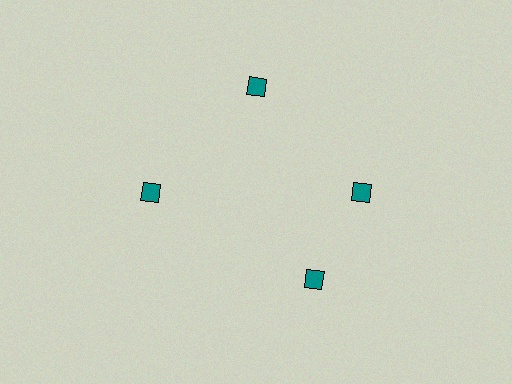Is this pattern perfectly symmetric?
No. The 4 teal diamonds are arranged in a ring, but one element near the 6 o'clock position is rotated out of alignment along the ring, breaking the 4-fold rotational symmetry.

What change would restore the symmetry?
The symmetry would be restored by rotating it back into even spacing with its neighbors so that all 4 diamonds sit at equal angles and equal distance from the center.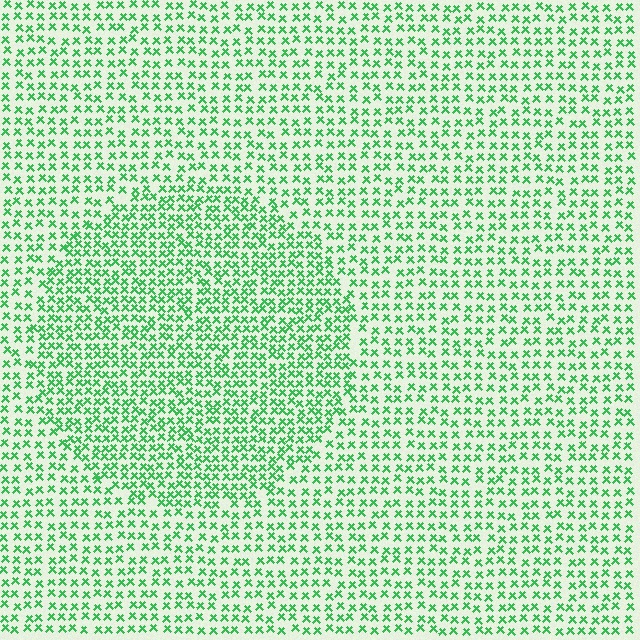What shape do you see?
I see a circle.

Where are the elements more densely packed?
The elements are more densely packed inside the circle boundary.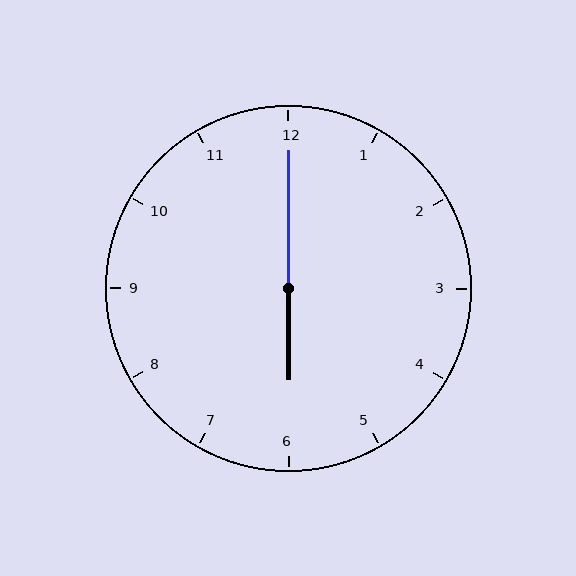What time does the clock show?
6:00.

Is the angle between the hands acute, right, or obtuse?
It is obtuse.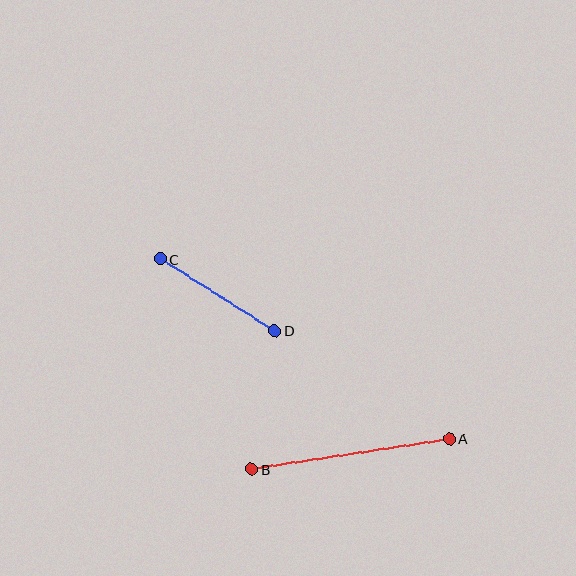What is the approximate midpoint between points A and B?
The midpoint is at approximately (351, 454) pixels.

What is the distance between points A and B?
The distance is approximately 200 pixels.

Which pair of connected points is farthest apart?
Points A and B are farthest apart.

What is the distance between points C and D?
The distance is approximately 135 pixels.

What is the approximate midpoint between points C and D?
The midpoint is at approximately (218, 295) pixels.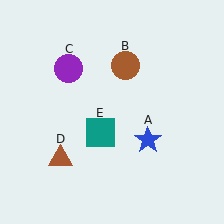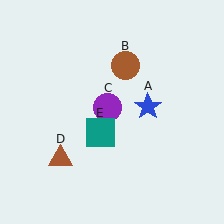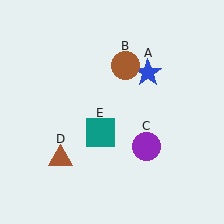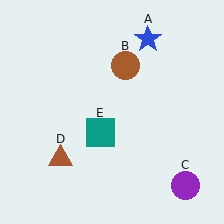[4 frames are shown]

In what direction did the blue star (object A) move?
The blue star (object A) moved up.